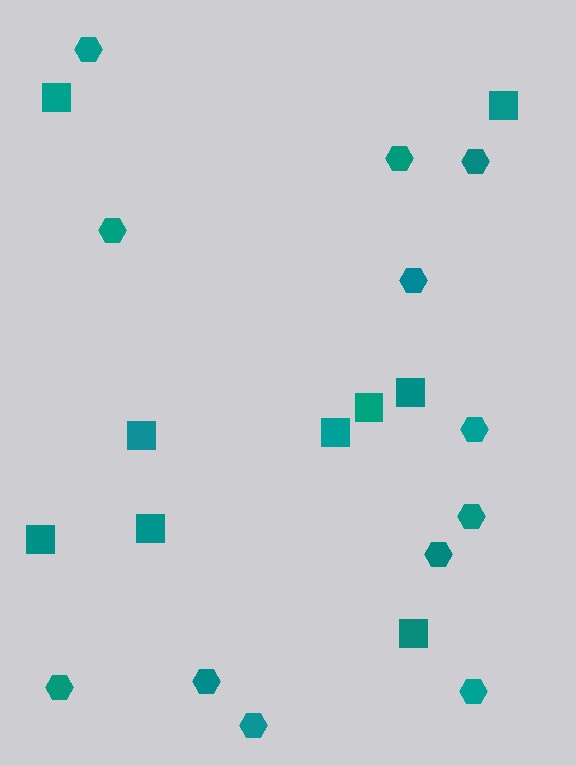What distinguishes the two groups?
There are 2 groups: one group of hexagons (12) and one group of squares (9).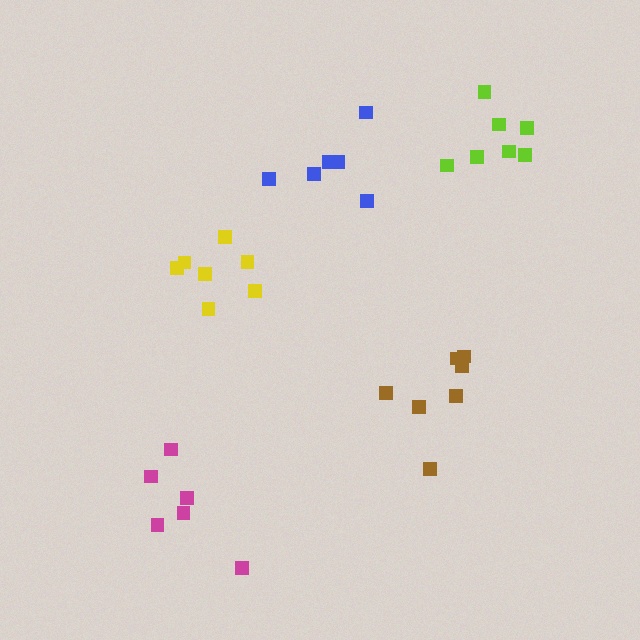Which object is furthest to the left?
The magenta cluster is leftmost.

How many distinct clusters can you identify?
There are 5 distinct clusters.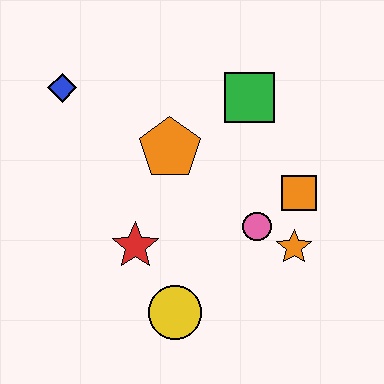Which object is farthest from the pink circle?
The blue diamond is farthest from the pink circle.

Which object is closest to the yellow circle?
The red star is closest to the yellow circle.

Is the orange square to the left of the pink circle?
No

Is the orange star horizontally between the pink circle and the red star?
No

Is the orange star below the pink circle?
Yes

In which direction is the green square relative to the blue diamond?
The green square is to the right of the blue diamond.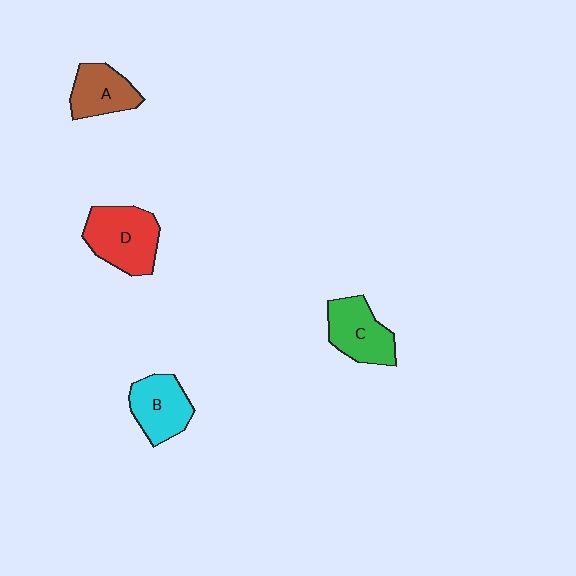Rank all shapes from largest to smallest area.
From largest to smallest: D (red), C (green), B (cyan), A (brown).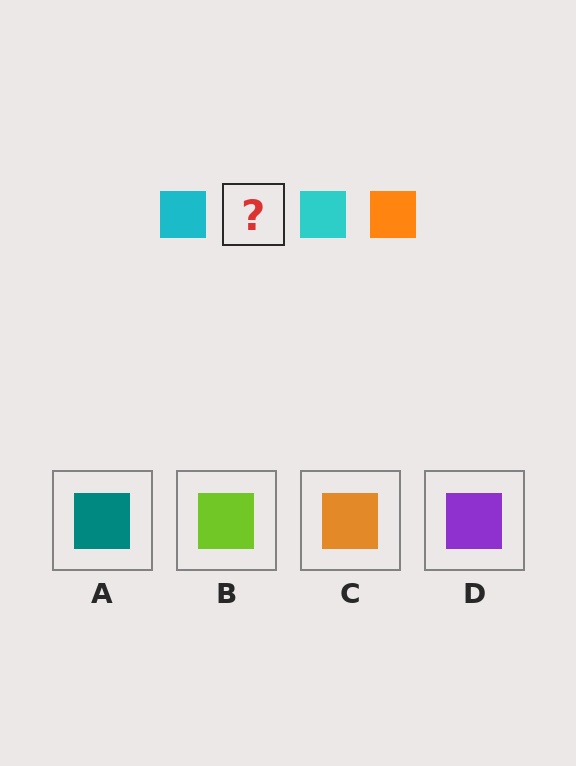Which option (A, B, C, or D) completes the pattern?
C.